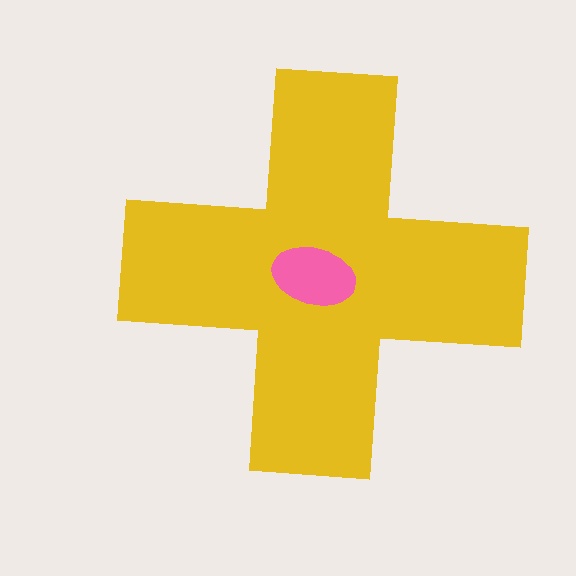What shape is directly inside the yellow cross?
The pink ellipse.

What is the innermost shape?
The pink ellipse.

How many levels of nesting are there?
2.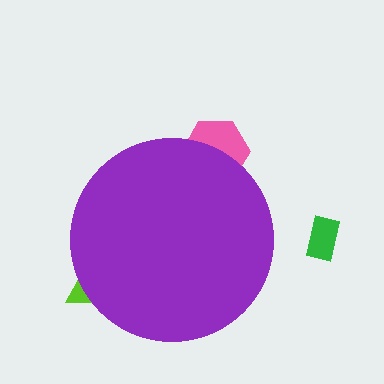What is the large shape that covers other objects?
A purple circle.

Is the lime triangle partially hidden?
Yes, the lime triangle is partially hidden behind the purple circle.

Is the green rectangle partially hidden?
No, the green rectangle is fully visible.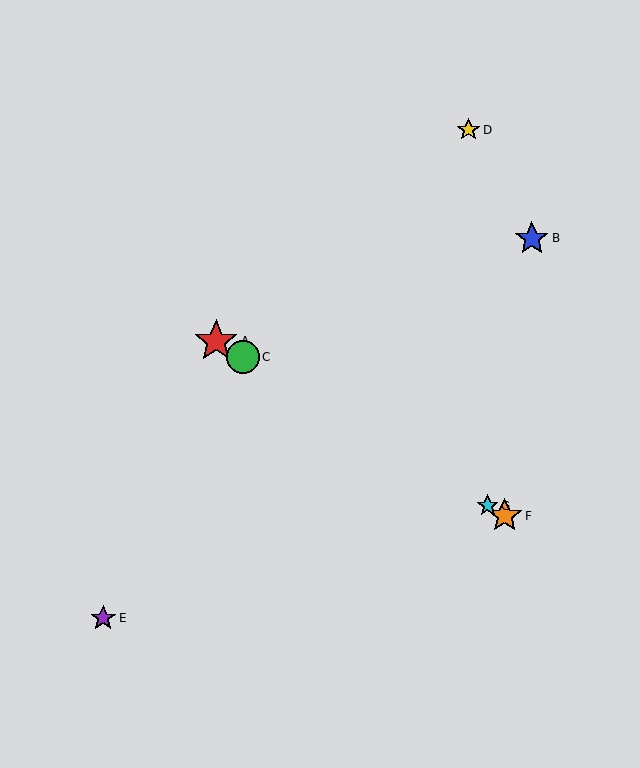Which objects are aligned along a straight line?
Objects A, C, F, G are aligned along a straight line.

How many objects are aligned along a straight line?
4 objects (A, C, F, G) are aligned along a straight line.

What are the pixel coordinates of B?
Object B is at (532, 239).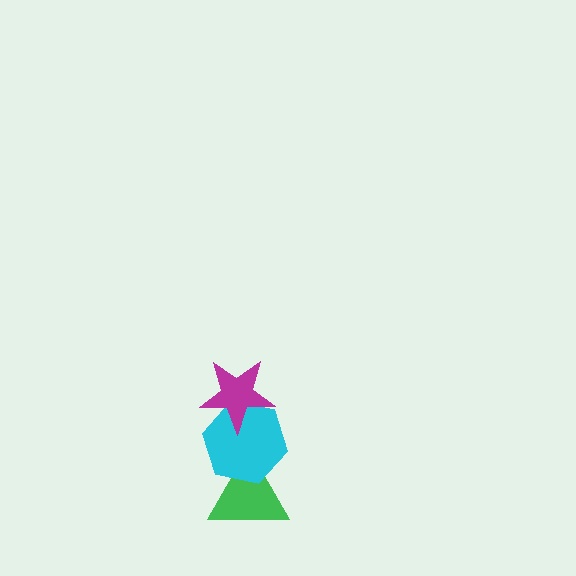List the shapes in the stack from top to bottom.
From top to bottom: the magenta star, the cyan hexagon, the green triangle.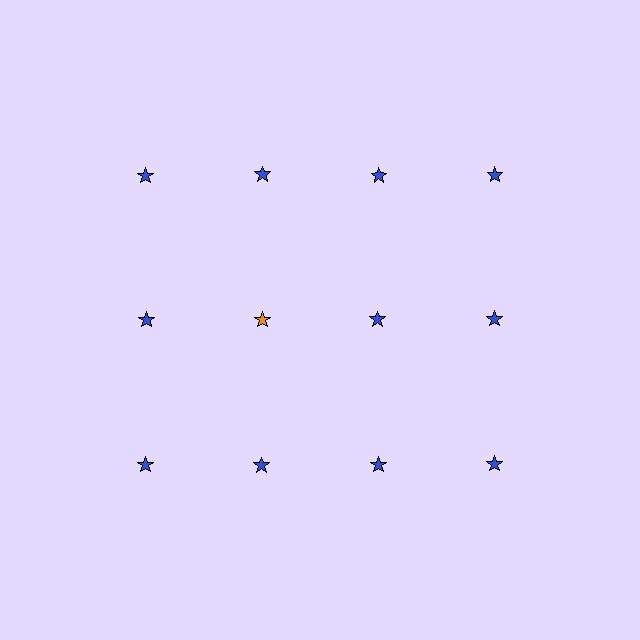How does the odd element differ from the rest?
It has a different color: orange instead of blue.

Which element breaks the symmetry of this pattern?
The orange star in the second row, second from left column breaks the symmetry. All other shapes are blue stars.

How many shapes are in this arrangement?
There are 12 shapes arranged in a grid pattern.